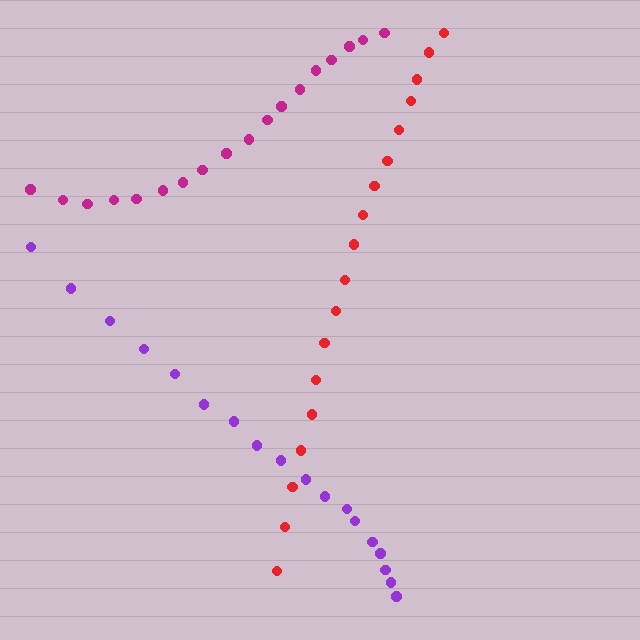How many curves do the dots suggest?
There are 3 distinct paths.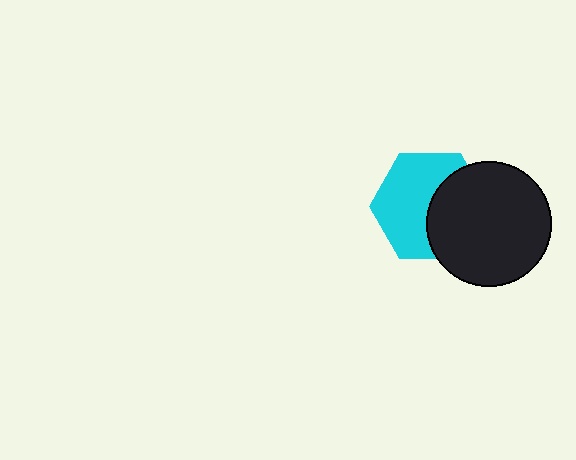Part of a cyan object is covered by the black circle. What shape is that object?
It is a hexagon.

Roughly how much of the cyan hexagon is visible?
About half of it is visible (roughly 58%).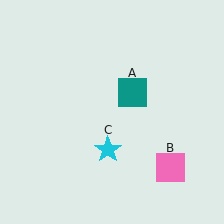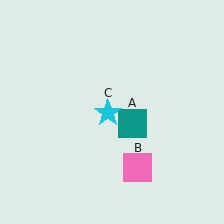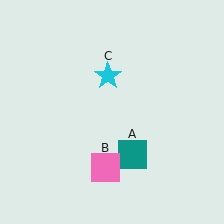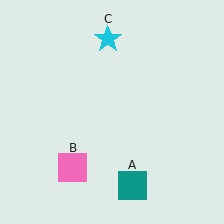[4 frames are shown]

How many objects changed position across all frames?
3 objects changed position: teal square (object A), pink square (object B), cyan star (object C).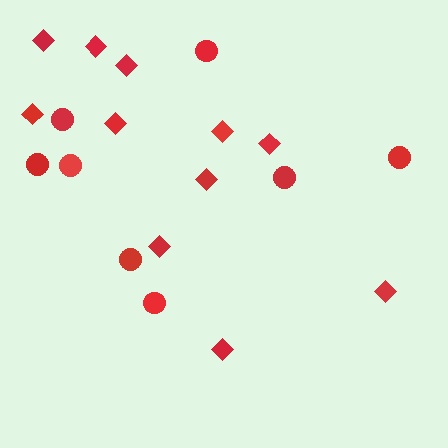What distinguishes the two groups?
There are 2 groups: one group of diamonds (11) and one group of circles (8).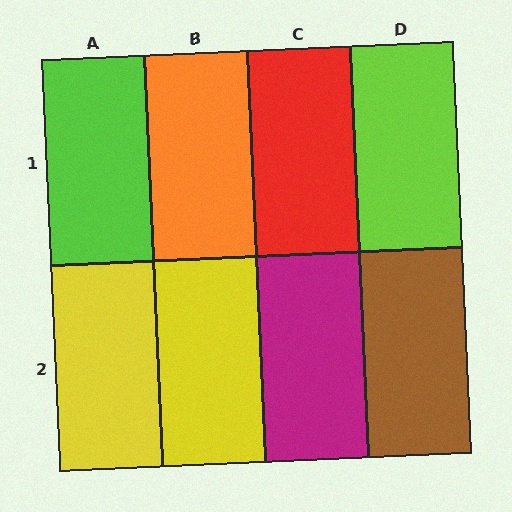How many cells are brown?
1 cell is brown.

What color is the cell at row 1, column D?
Lime.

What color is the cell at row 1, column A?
Lime.